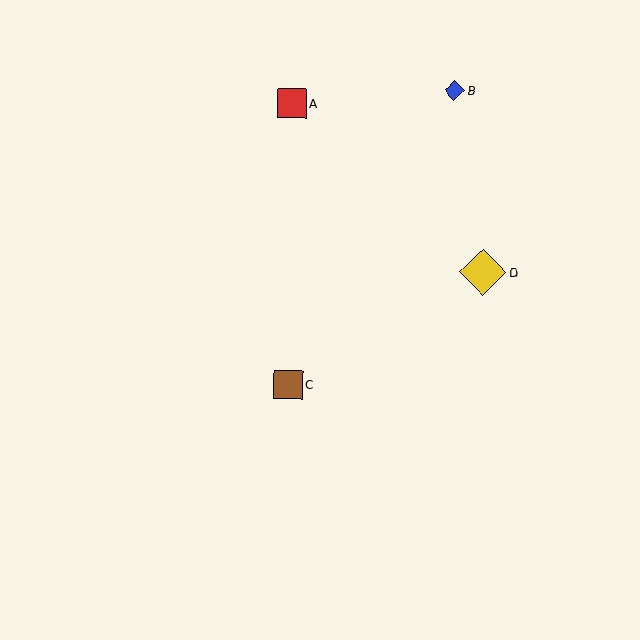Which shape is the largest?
The yellow diamond (labeled D) is the largest.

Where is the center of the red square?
The center of the red square is at (292, 103).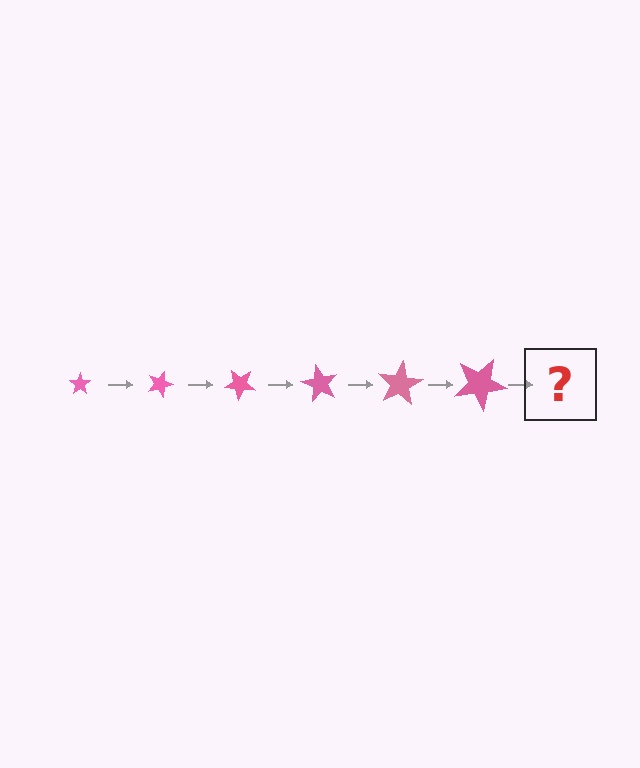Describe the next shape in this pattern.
It should be a star, larger than the previous one and rotated 120 degrees from the start.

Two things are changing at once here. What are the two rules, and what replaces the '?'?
The two rules are that the star grows larger each step and it rotates 20 degrees each step. The '?' should be a star, larger than the previous one and rotated 120 degrees from the start.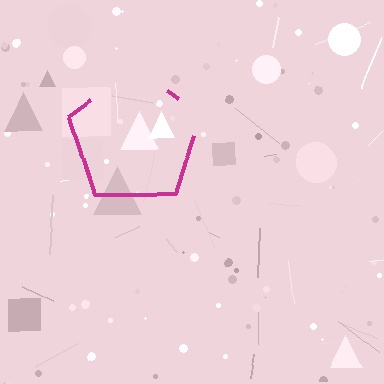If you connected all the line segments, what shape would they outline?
They would outline a pentagon.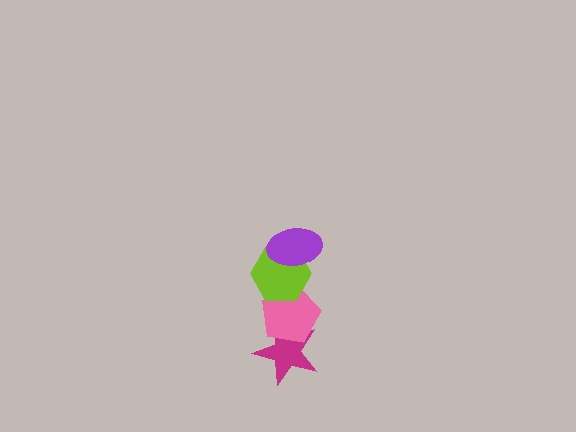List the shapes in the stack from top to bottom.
From top to bottom: the purple ellipse, the lime hexagon, the pink pentagon, the magenta star.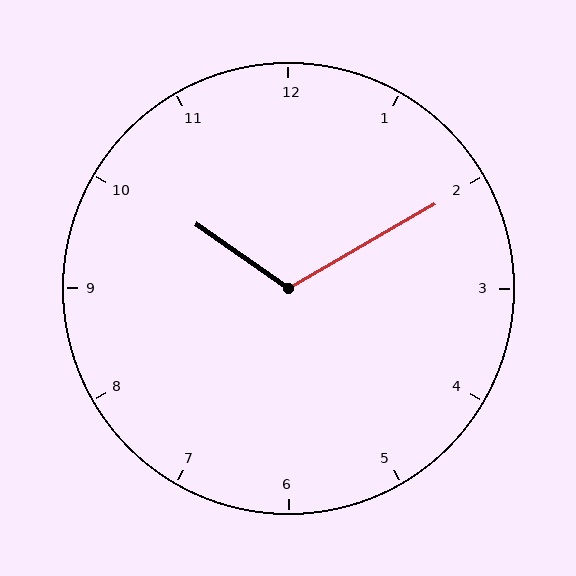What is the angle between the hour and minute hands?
Approximately 115 degrees.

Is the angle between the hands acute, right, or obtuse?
It is obtuse.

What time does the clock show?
10:10.